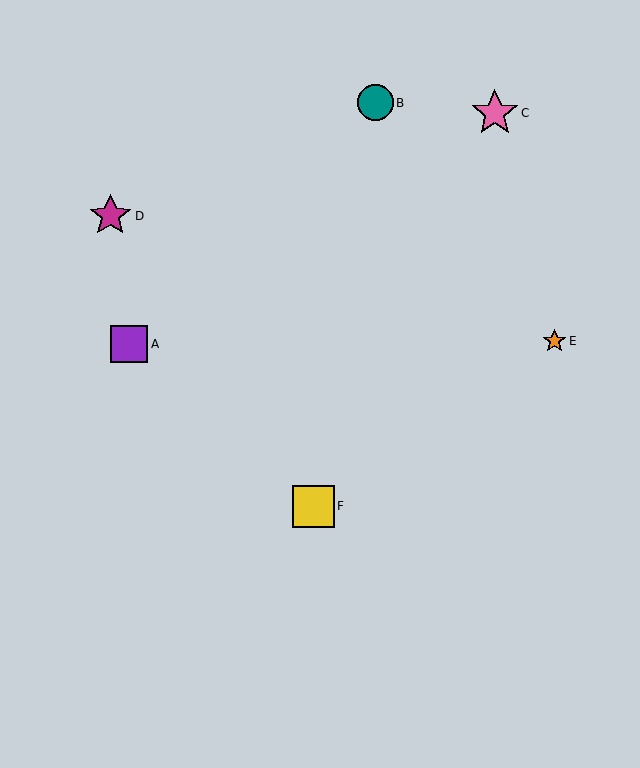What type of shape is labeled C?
Shape C is a pink star.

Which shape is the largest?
The pink star (labeled C) is the largest.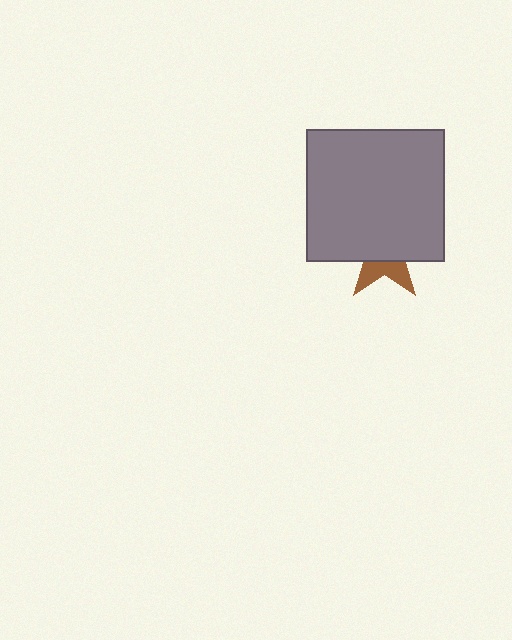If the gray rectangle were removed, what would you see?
You would see the complete brown star.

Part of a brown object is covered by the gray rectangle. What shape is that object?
It is a star.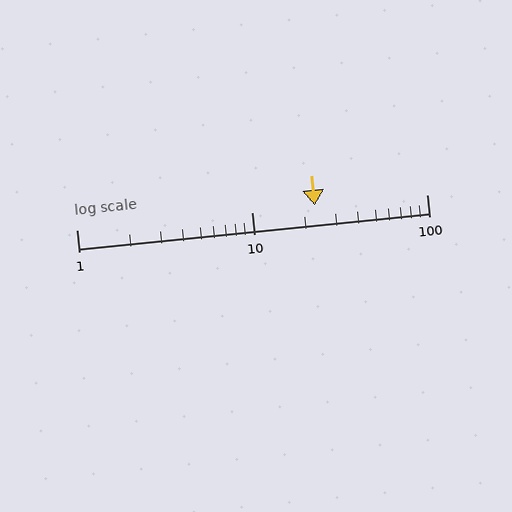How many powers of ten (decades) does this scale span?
The scale spans 2 decades, from 1 to 100.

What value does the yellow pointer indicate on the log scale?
The pointer indicates approximately 23.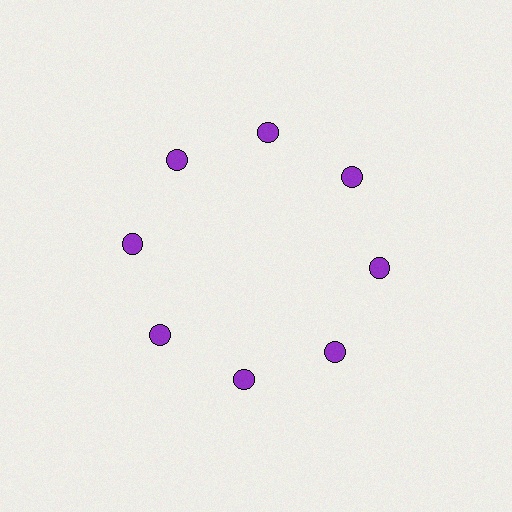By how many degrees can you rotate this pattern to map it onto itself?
The pattern maps onto itself every 45 degrees of rotation.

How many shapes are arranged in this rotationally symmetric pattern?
There are 8 shapes, arranged in 8 groups of 1.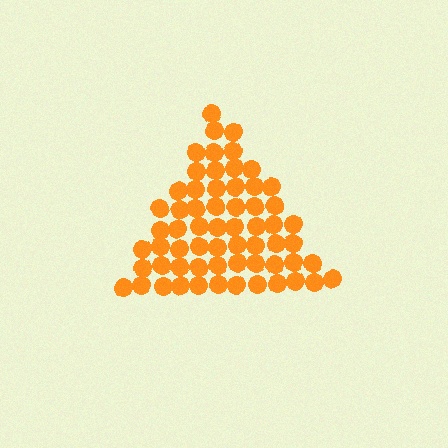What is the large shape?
The large shape is a triangle.